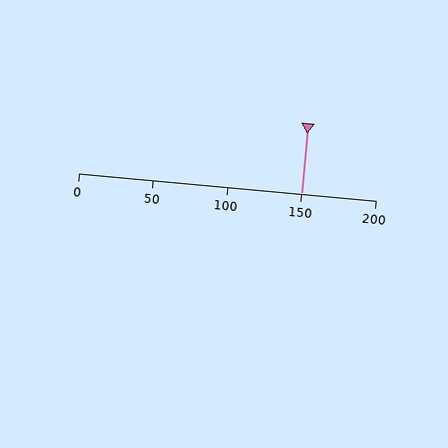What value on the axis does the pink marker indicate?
The marker indicates approximately 150.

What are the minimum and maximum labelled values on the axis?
The axis runs from 0 to 200.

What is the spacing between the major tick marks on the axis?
The major ticks are spaced 50 apart.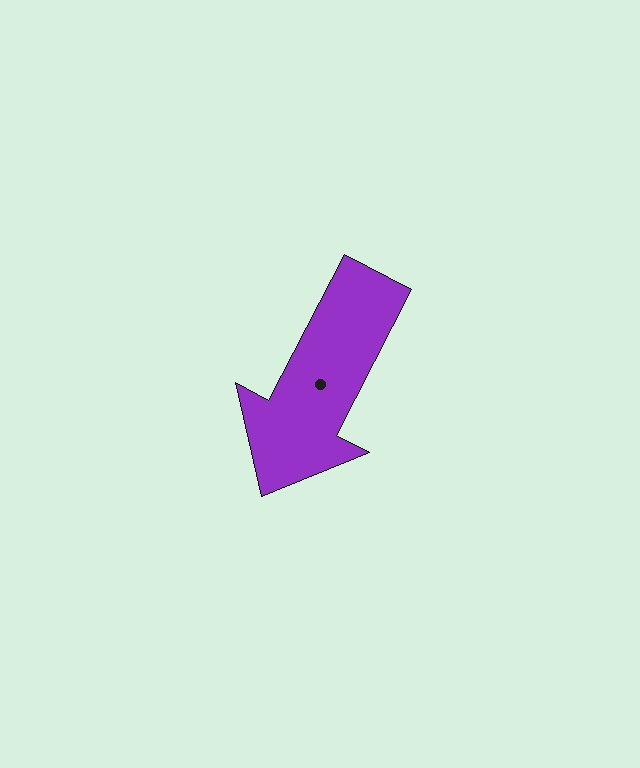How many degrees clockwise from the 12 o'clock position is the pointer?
Approximately 207 degrees.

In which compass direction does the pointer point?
Southwest.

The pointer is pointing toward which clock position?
Roughly 7 o'clock.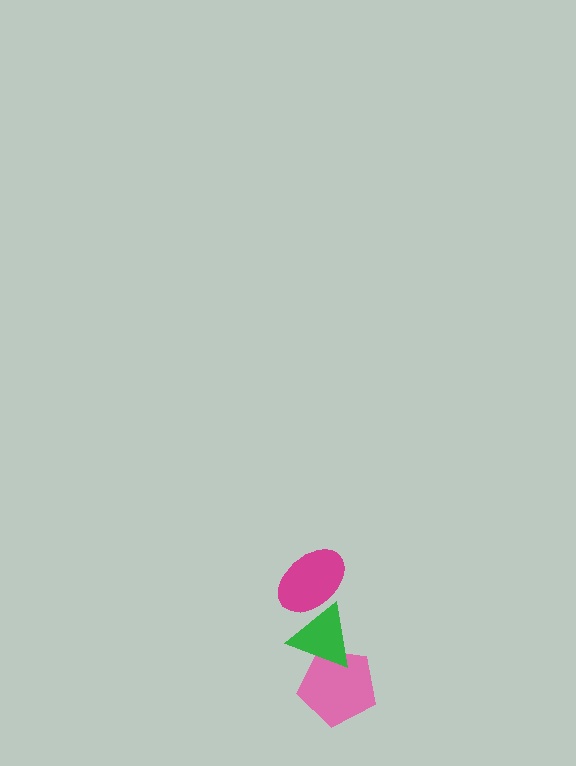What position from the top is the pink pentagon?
The pink pentagon is 3rd from the top.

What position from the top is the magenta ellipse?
The magenta ellipse is 1st from the top.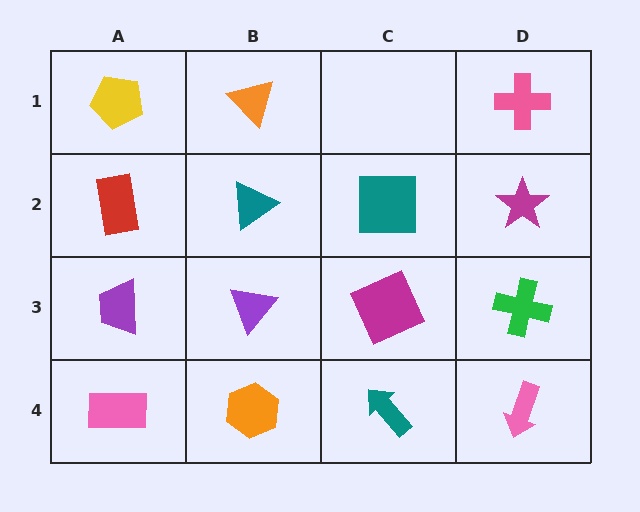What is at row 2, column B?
A teal triangle.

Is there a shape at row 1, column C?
No, that cell is empty.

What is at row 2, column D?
A magenta star.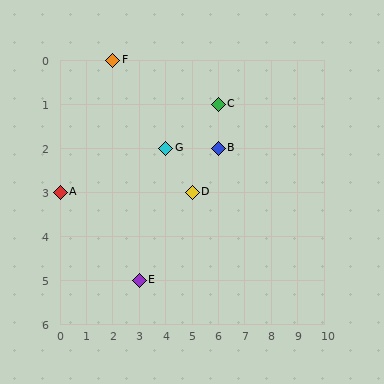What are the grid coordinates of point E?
Point E is at grid coordinates (3, 5).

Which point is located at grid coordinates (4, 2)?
Point G is at (4, 2).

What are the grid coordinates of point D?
Point D is at grid coordinates (5, 3).